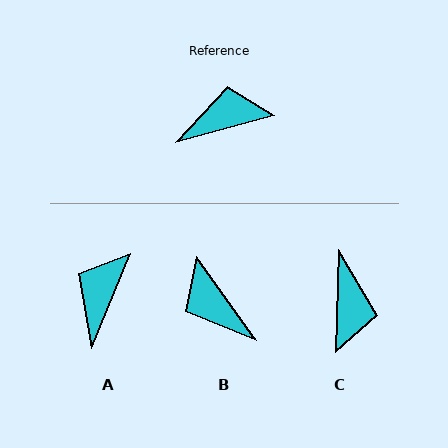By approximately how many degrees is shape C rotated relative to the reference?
Approximately 107 degrees clockwise.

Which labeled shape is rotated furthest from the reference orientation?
B, about 110 degrees away.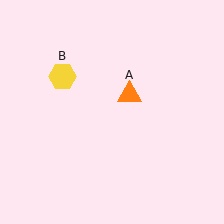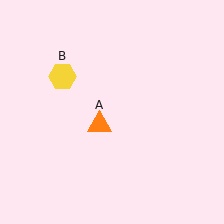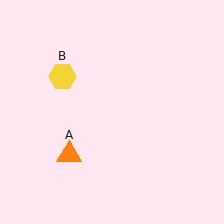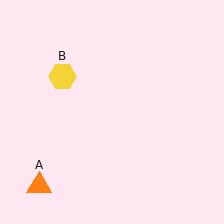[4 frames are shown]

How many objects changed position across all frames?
1 object changed position: orange triangle (object A).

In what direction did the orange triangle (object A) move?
The orange triangle (object A) moved down and to the left.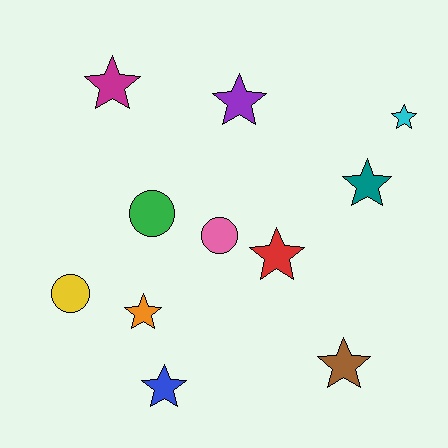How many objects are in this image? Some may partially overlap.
There are 11 objects.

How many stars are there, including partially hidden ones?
There are 8 stars.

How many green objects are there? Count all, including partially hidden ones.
There is 1 green object.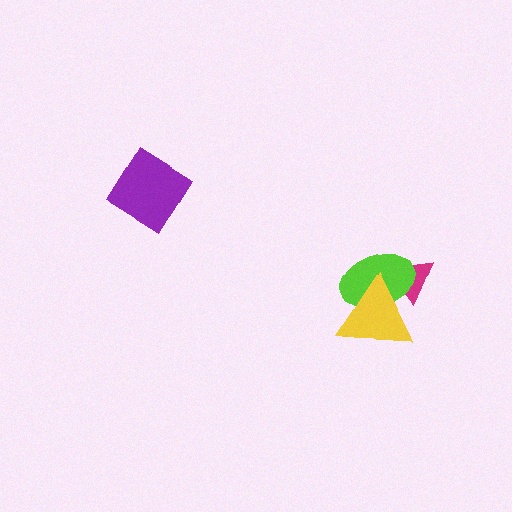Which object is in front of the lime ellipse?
The yellow triangle is in front of the lime ellipse.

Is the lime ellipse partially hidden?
Yes, it is partially covered by another shape.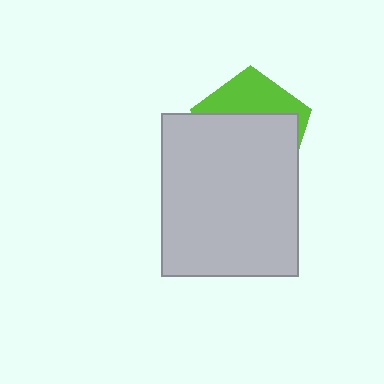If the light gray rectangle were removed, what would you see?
You would see the complete lime pentagon.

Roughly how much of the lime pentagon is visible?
A small part of it is visible (roughly 34%).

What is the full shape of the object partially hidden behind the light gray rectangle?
The partially hidden object is a lime pentagon.